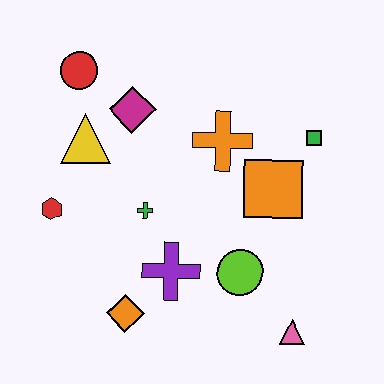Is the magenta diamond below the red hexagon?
No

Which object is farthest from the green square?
The red hexagon is farthest from the green square.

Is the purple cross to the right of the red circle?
Yes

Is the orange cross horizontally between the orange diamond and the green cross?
No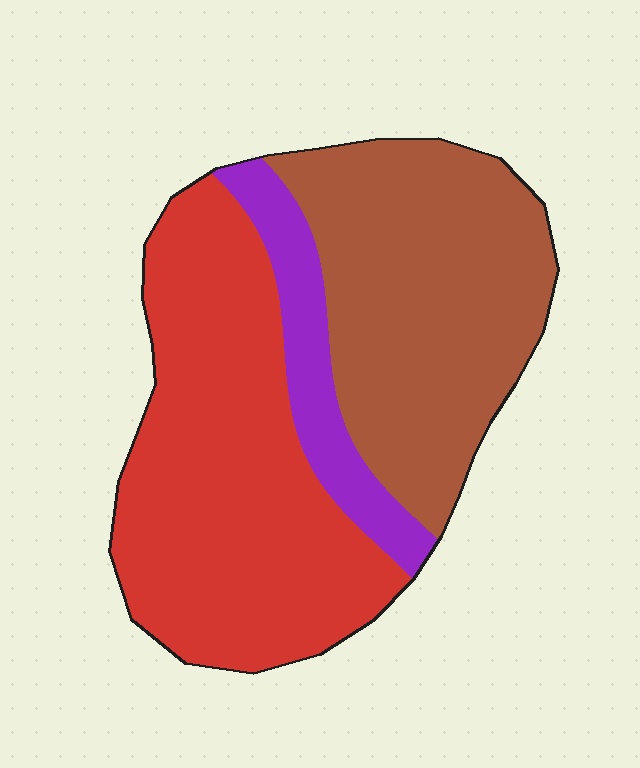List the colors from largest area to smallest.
From largest to smallest: red, brown, purple.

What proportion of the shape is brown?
Brown takes up between a third and a half of the shape.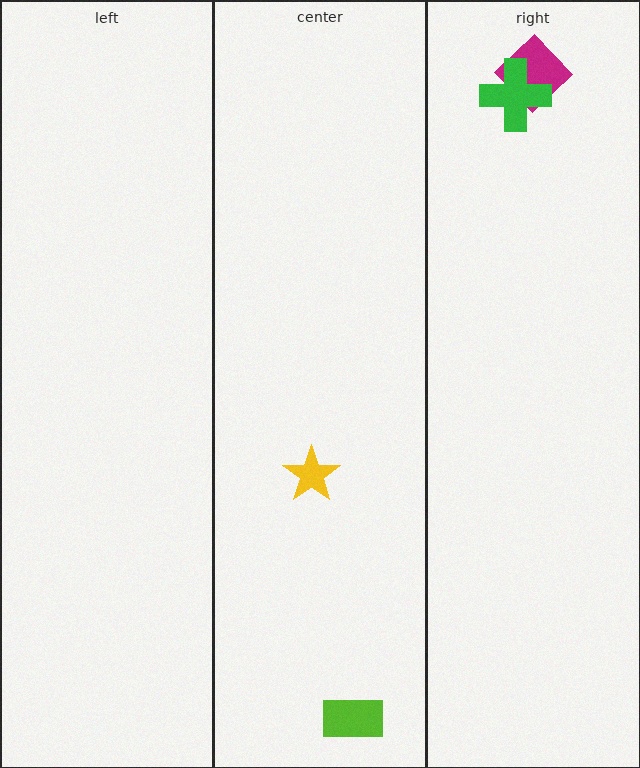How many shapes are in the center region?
2.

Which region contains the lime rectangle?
The center region.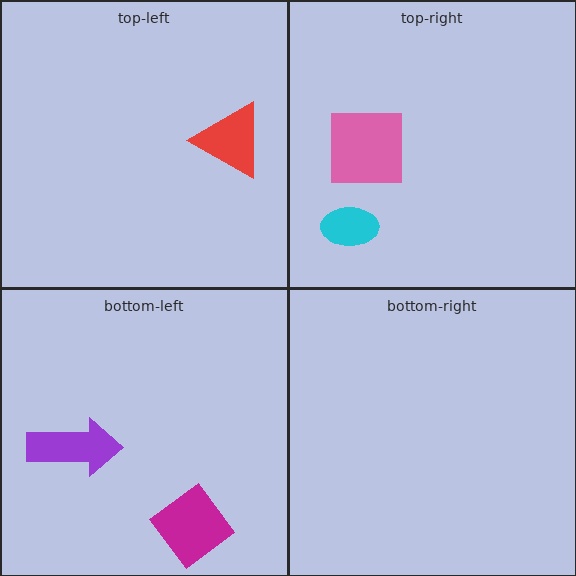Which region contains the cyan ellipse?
The top-right region.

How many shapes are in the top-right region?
2.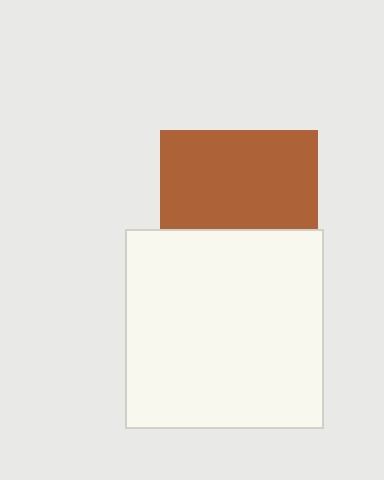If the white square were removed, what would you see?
You would see the complete brown square.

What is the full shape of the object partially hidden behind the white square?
The partially hidden object is a brown square.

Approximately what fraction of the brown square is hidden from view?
Roughly 37% of the brown square is hidden behind the white square.